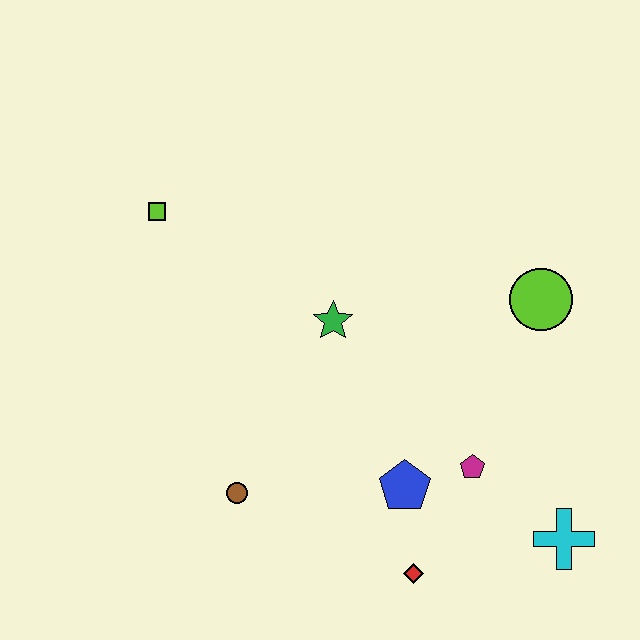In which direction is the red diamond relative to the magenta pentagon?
The red diamond is below the magenta pentagon.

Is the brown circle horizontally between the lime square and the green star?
Yes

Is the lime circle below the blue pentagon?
No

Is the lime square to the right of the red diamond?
No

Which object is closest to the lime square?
The green star is closest to the lime square.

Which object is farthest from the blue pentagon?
The lime square is farthest from the blue pentagon.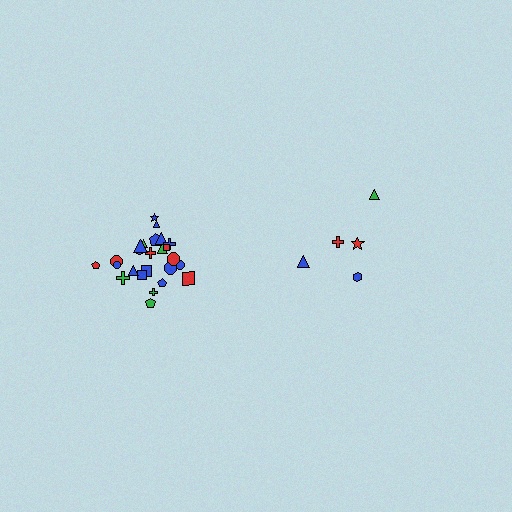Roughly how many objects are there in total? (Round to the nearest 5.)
Roughly 30 objects in total.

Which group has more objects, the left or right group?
The left group.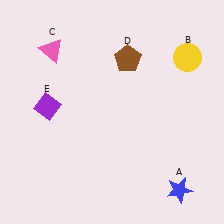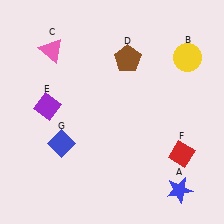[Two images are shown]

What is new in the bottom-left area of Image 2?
A blue diamond (G) was added in the bottom-left area of Image 2.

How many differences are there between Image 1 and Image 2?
There are 2 differences between the two images.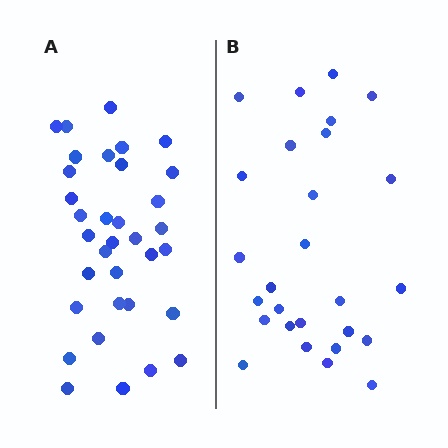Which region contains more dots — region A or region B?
Region A (the left region) has more dots.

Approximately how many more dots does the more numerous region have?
Region A has roughly 8 or so more dots than region B.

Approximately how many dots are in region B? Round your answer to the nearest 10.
About 30 dots. (The exact count is 27, which rounds to 30.)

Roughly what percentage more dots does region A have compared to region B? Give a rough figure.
About 25% more.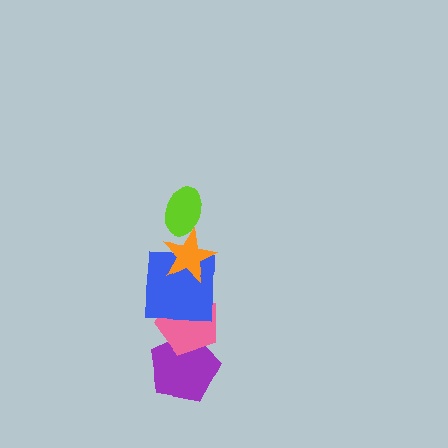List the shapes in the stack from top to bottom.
From top to bottom: the lime ellipse, the orange star, the blue square, the pink pentagon, the purple pentagon.